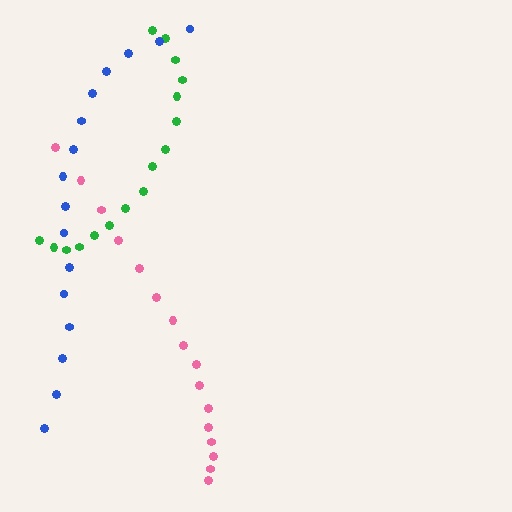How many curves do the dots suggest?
There are 3 distinct paths.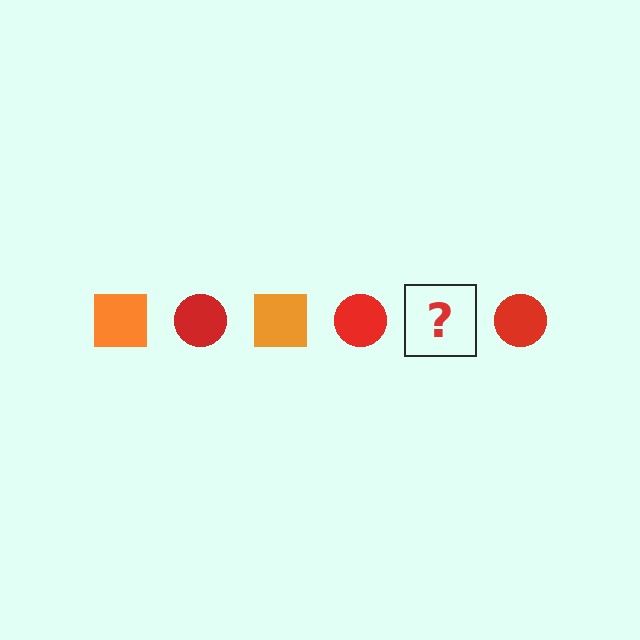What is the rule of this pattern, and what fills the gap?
The rule is that the pattern alternates between orange square and red circle. The gap should be filled with an orange square.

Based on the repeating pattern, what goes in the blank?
The blank should be an orange square.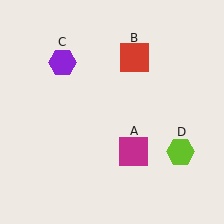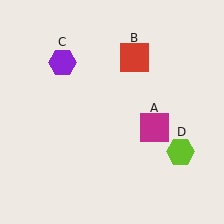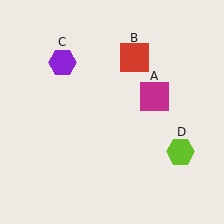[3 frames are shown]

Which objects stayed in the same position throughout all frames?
Red square (object B) and purple hexagon (object C) and lime hexagon (object D) remained stationary.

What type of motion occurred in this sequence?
The magenta square (object A) rotated counterclockwise around the center of the scene.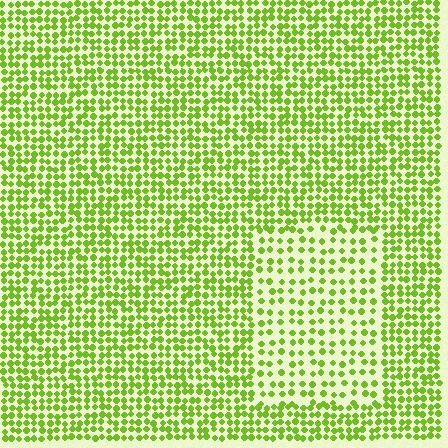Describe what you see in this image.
The image contains small lime elements arranged at two different densities. A rectangle-shaped region is visible where the elements are less densely packed than the surrounding area.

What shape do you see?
I see a rectangle.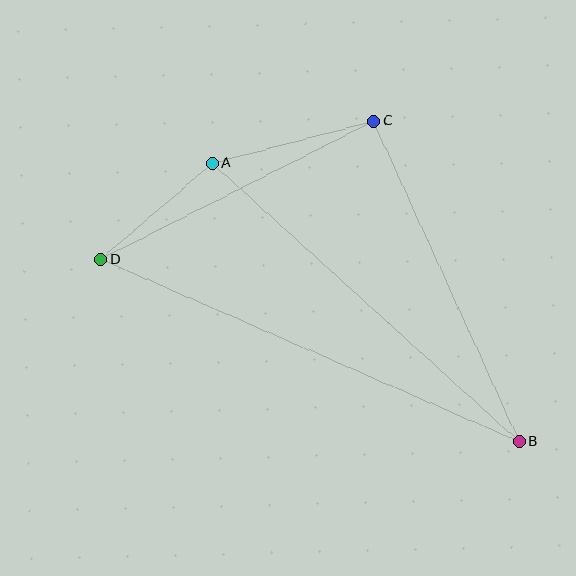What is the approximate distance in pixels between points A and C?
The distance between A and C is approximately 167 pixels.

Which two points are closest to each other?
Points A and D are closest to each other.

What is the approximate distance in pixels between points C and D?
The distance between C and D is approximately 306 pixels.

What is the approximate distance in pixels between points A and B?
The distance between A and B is approximately 415 pixels.